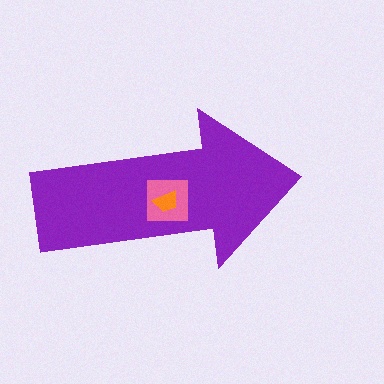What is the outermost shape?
The purple arrow.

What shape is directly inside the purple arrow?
The pink square.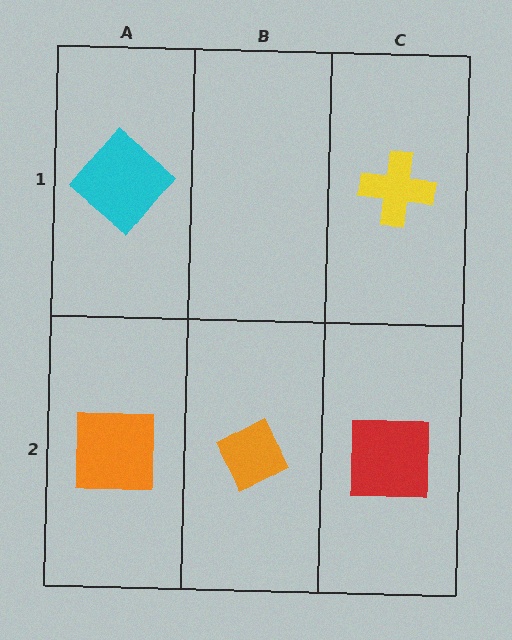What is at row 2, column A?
An orange square.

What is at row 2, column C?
A red square.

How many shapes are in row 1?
2 shapes.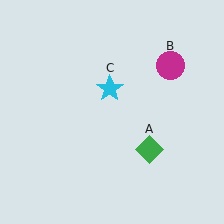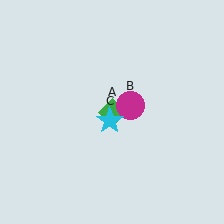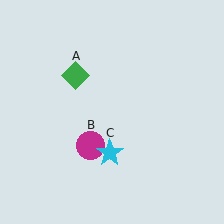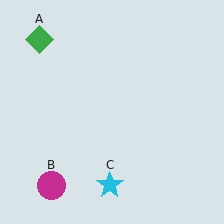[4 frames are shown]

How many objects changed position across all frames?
3 objects changed position: green diamond (object A), magenta circle (object B), cyan star (object C).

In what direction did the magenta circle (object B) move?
The magenta circle (object B) moved down and to the left.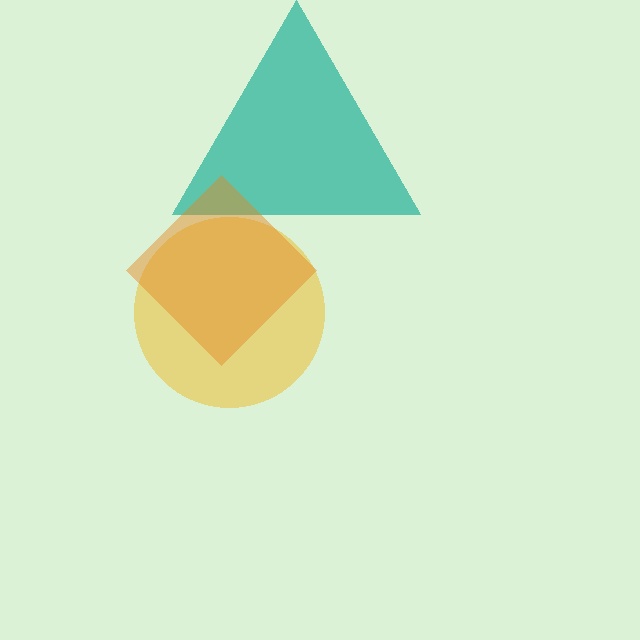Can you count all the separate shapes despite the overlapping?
Yes, there are 3 separate shapes.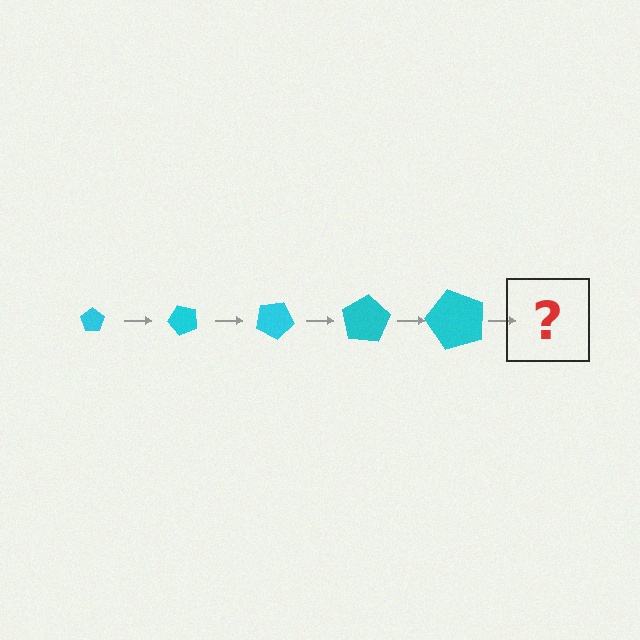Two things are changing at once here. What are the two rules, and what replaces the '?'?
The two rules are that the pentagon grows larger each step and it rotates 50 degrees each step. The '?' should be a pentagon, larger than the previous one and rotated 250 degrees from the start.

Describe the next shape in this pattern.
It should be a pentagon, larger than the previous one and rotated 250 degrees from the start.